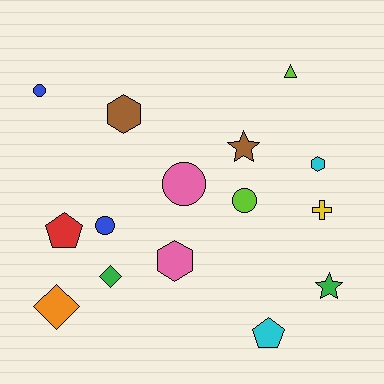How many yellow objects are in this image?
There is 1 yellow object.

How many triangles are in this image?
There is 1 triangle.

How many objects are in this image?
There are 15 objects.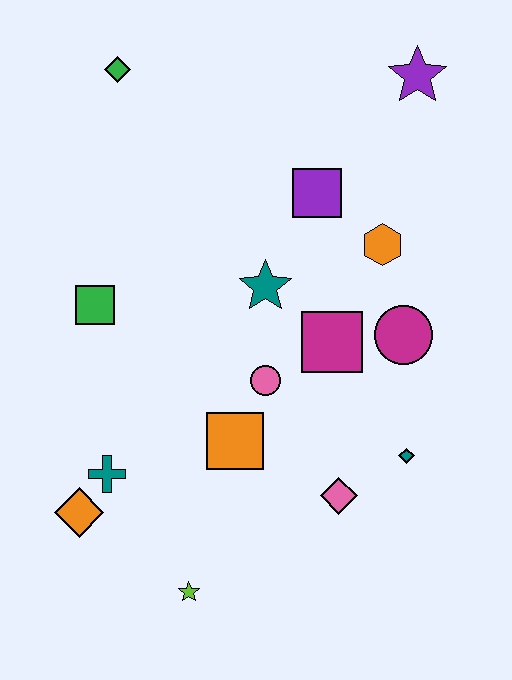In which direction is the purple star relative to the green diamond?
The purple star is to the right of the green diamond.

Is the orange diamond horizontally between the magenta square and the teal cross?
No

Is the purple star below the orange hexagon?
No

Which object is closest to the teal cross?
The orange diamond is closest to the teal cross.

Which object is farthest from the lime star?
The purple star is farthest from the lime star.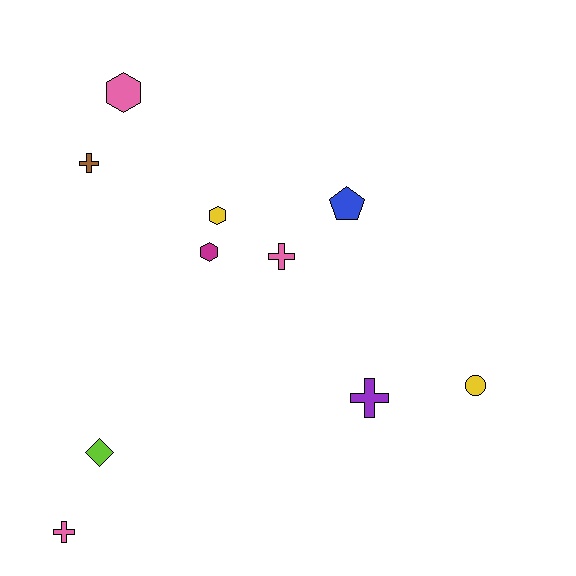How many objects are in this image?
There are 10 objects.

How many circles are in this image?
There is 1 circle.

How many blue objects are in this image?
There is 1 blue object.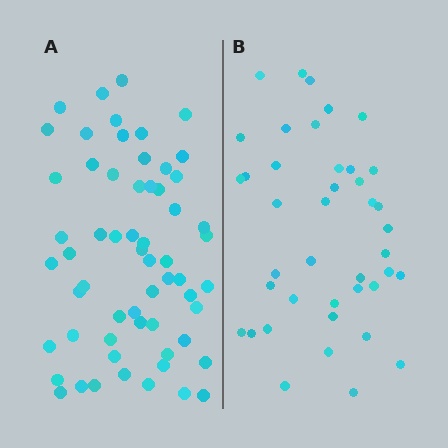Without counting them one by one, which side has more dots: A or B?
Region A (the left region) has more dots.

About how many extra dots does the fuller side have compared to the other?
Region A has approximately 20 more dots than region B.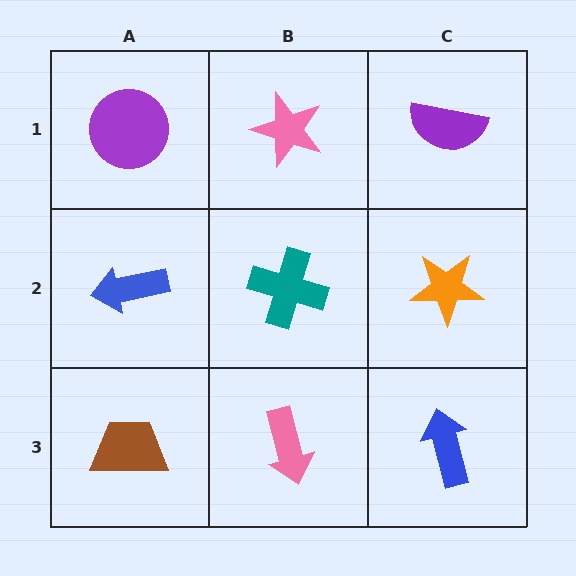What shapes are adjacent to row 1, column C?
An orange star (row 2, column C), a pink star (row 1, column B).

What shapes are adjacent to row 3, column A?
A blue arrow (row 2, column A), a pink arrow (row 3, column B).